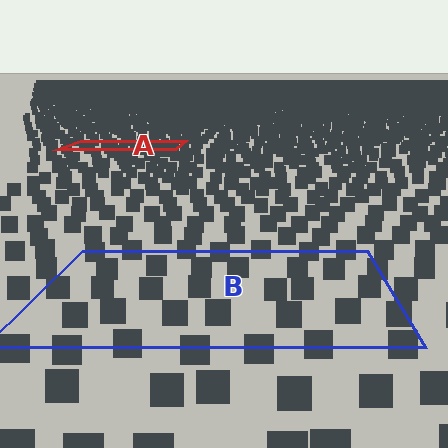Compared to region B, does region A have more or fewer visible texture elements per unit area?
Region A has more texture elements per unit area — they are packed more densely because it is farther away.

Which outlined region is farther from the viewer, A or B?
Region A is farther from the viewer — the texture elements inside it appear smaller and more densely packed.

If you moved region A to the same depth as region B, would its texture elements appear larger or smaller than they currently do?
They would appear larger. At a closer depth, the same texture elements are projected at a bigger on-screen size.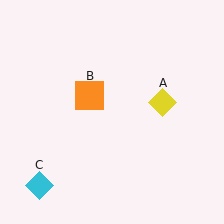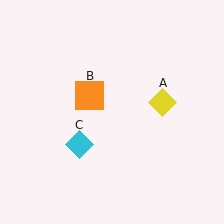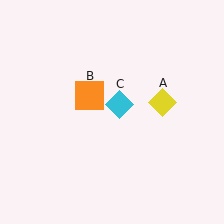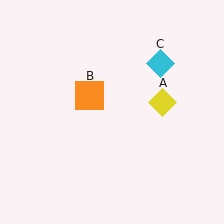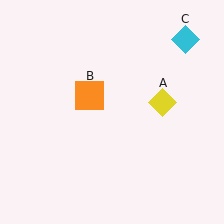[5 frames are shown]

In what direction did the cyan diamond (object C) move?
The cyan diamond (object C) moved up and to the right.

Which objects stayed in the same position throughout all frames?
Yellow diamond (object A) and orange square (object B) remained stationary.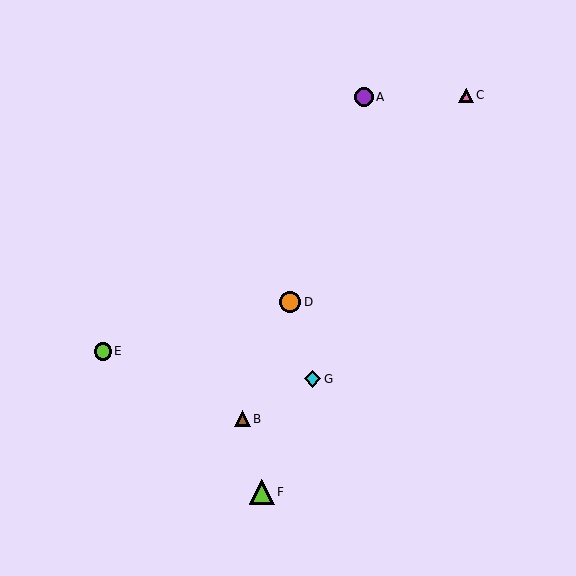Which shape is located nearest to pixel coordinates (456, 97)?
The pink triangle (labeled C) at (466, 95) is nearest to that location.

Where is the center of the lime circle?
The center of the lime circle is at (103, 351).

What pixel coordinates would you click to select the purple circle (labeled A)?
Click at (364, 97) to select the purple circle A.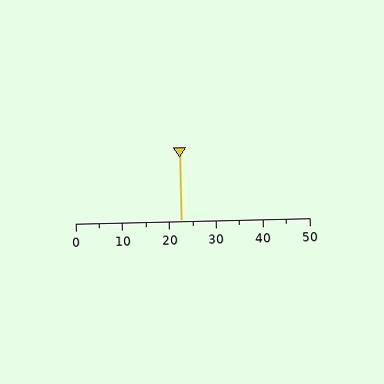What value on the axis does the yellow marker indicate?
The marker indicates approximately 22.5.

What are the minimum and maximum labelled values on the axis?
The axis runs from 0 to 50.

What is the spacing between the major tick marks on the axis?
The major ticks are spaced 10 apart.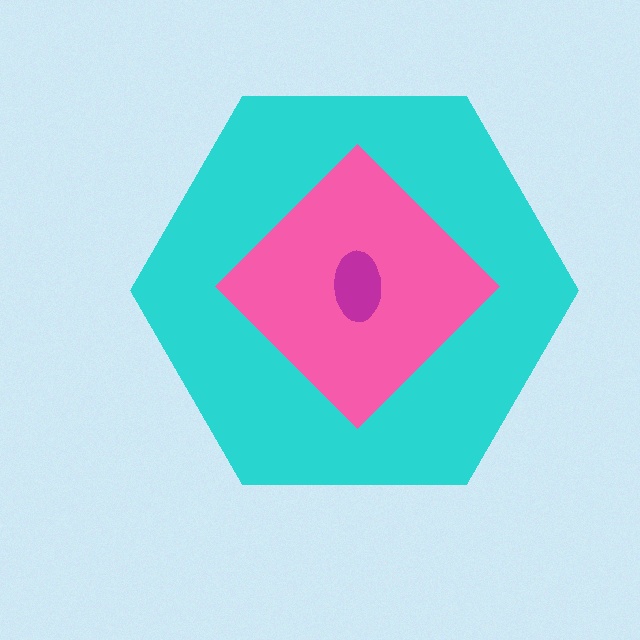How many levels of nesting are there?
3.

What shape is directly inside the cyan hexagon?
The pink diamond.